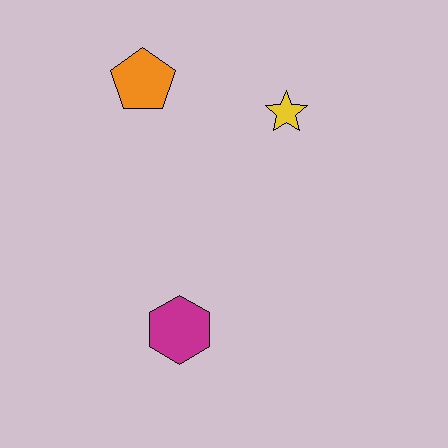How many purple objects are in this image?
There are no purple objects.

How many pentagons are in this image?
There is 1 pentagon.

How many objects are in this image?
There are 3 objects.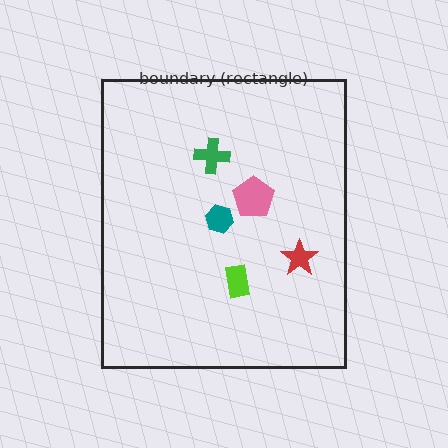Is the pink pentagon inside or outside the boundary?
Inside.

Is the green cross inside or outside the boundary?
Inside.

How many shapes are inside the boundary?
5 inside, 0 outside.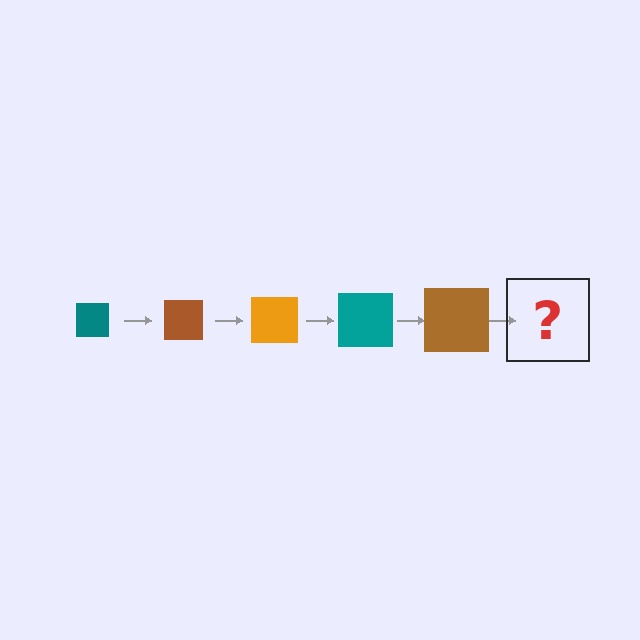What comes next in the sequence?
The next element should be an orange square, larger than the previous one.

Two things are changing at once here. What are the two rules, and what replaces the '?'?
The two rules are that the square grows larger each step and the color cycles through teal, brown, and orange. The '?' should be an orange square, larger than the previous one.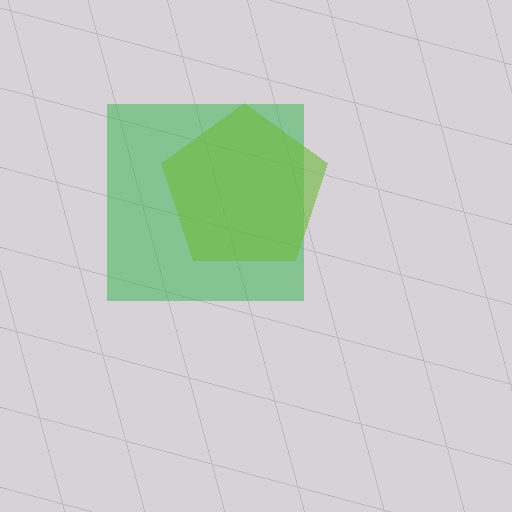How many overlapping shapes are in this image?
There are 2 overlapping shapes in the image.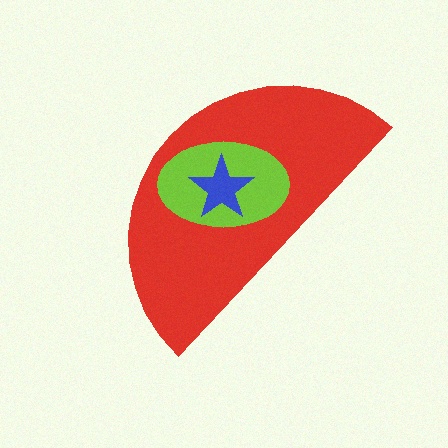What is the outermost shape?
The red semicircle.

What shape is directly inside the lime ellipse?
The blue star.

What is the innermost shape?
The blue star.